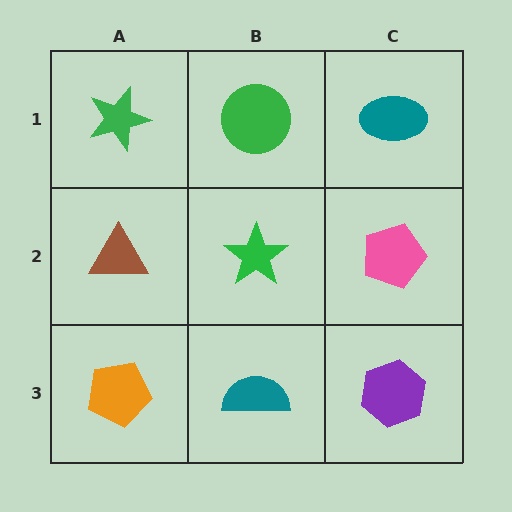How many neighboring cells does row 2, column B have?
4.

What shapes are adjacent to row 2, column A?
A green star (row 1, column A), an orange pentagon (row 3, column A), a green star (row 2, column B).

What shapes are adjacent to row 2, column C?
A teal ellipse (row 1, column C), a purple hexagon (row 3, column C), a green star (row 2, column B).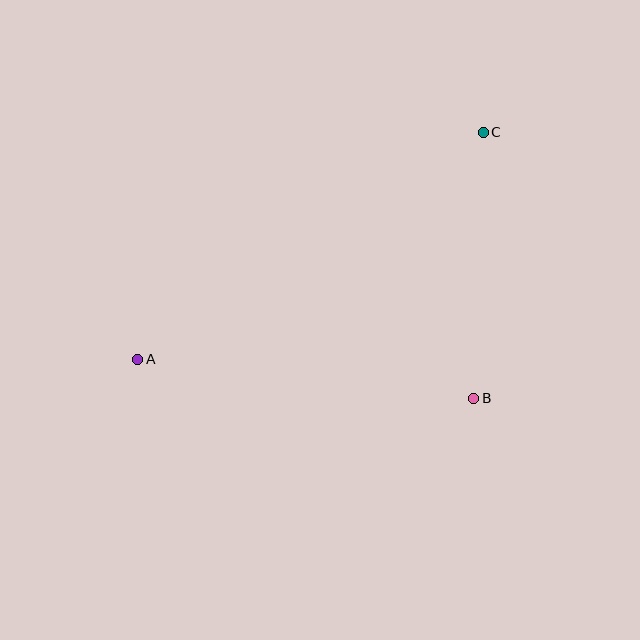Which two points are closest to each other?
Points B and C are closest to each other.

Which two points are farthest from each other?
Points A and C are farthest from each other.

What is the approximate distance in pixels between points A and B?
The distance between A and B is approximately 338 pixels.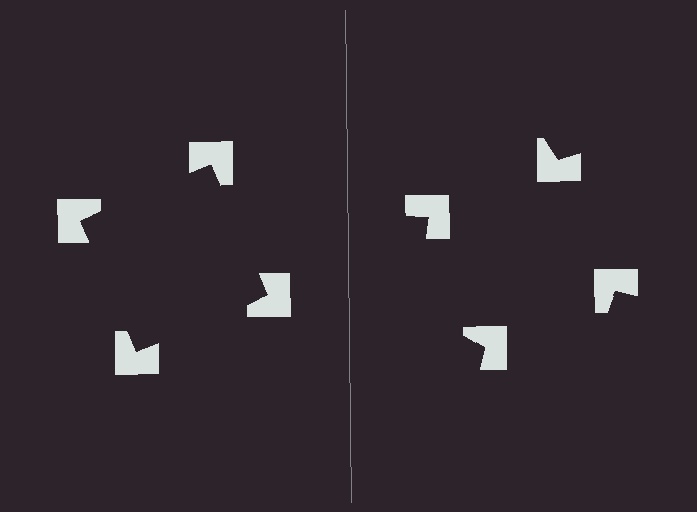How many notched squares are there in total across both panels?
8 — 4 on each side.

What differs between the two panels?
The notched squares are positioned identically on both sides; only the wedge orientations differ. On the left they align to a square; on the right they are misaligned.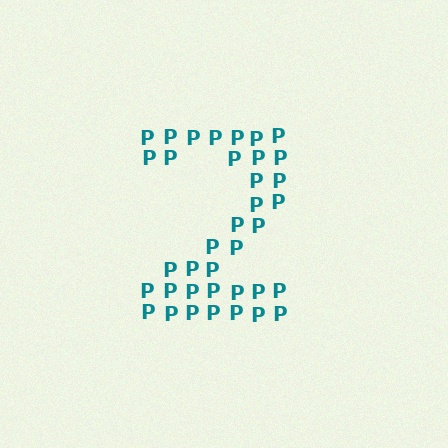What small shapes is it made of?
It is made of small letter P's.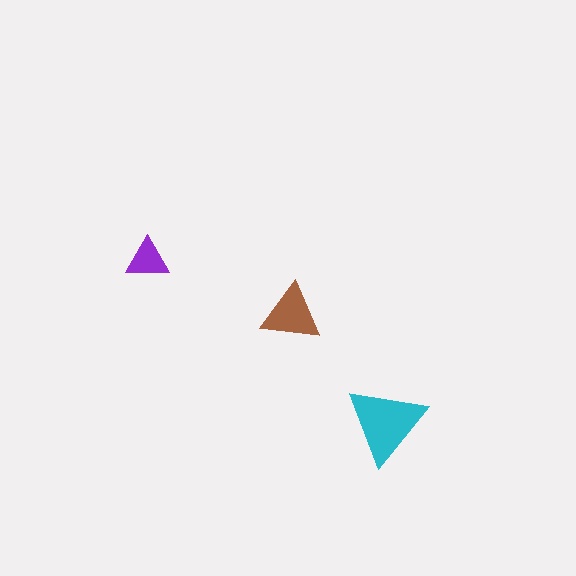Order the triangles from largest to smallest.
the cyan one, the brown one, the purple one.